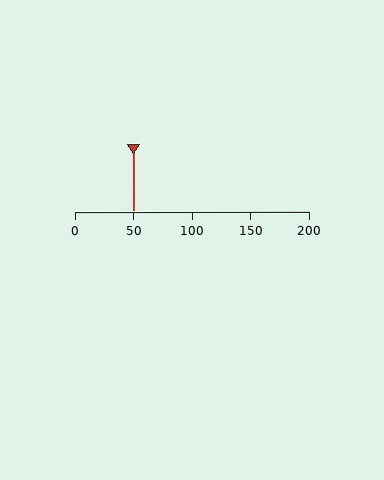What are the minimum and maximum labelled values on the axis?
The axis runs from 0 to 200.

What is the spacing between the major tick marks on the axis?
The major ticks are spaced 50 apart.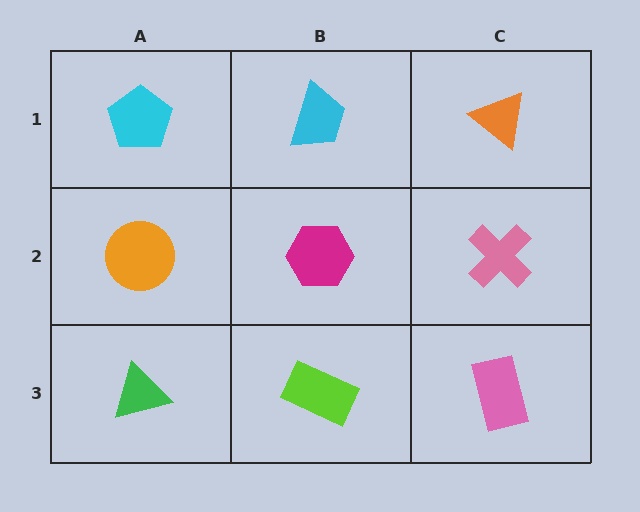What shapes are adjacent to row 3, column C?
A pink cross (row 2, column C), a lime rectangle (row 3, column B).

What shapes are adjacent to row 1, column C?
A pink cross (row 2, column C), a cyan trapezoid (row 1, column B).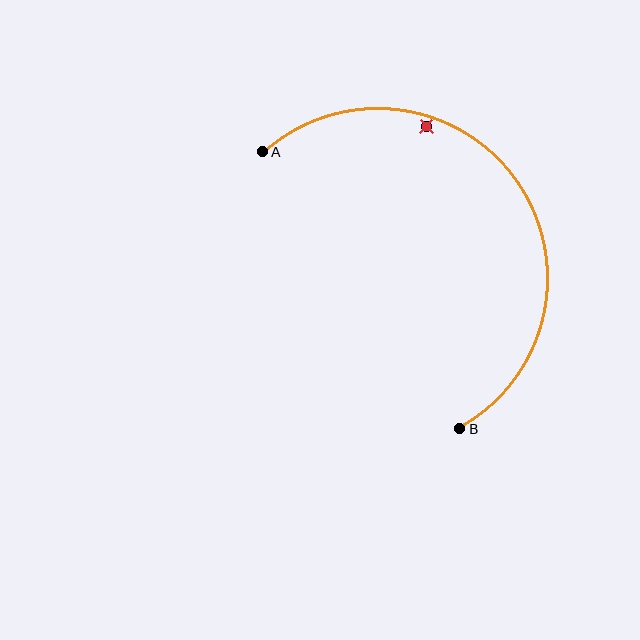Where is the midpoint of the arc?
The arc midpoint is the point on the curve farthest from the straight line joining A and B. It sits above and to the right of that line.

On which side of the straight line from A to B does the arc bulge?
The arc bulges above and to the right of the straight line connecting A and B.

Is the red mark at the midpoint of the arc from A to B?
No — the red mark does not lie on the arc at all. It sits slightly inside the curve.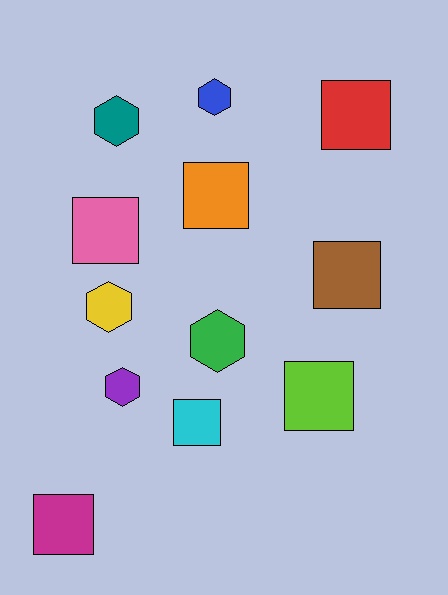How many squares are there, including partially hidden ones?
There are 7 squares.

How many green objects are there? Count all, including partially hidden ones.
There is 1 green object.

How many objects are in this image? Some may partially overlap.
There are 12 objects.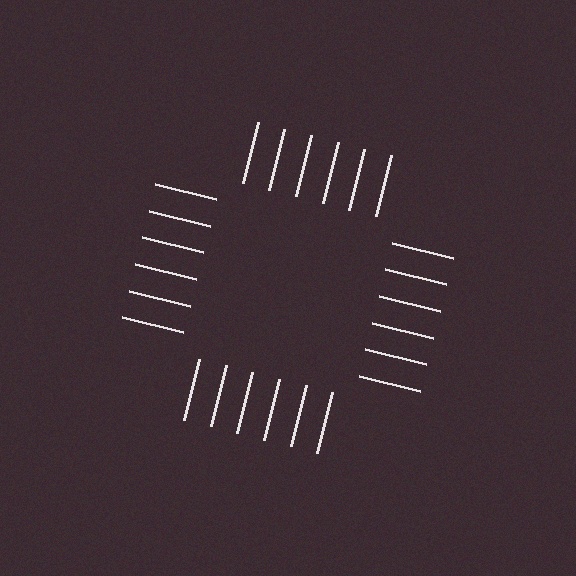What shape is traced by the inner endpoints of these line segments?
An illusory square — the line segments terminate on its edges but no continuous stroke is drawn.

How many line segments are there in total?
24 — 6 along each of the 4 edges.